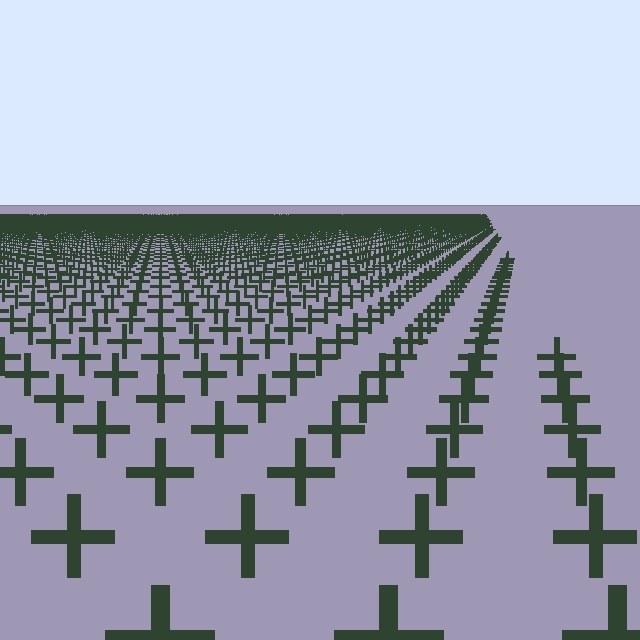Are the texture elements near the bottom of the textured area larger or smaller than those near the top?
Larger. Near the bottom, elements are closer to the viewer and appear at a bigger on-screen size.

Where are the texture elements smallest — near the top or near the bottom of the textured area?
Near the top.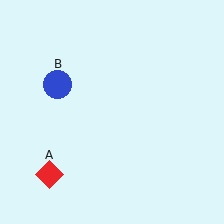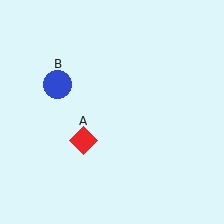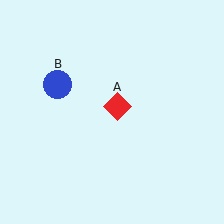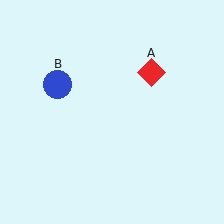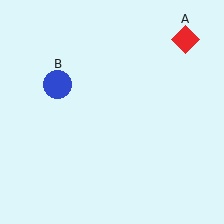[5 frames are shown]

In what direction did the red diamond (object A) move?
The red diamond (object A) moved up and to the right.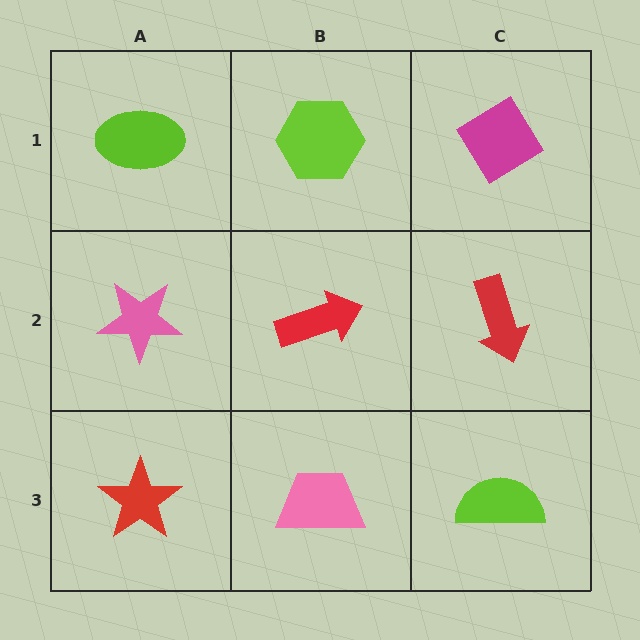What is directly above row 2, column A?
A lime ellipse.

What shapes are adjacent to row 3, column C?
A red arrow (row 2, column C), a pink trapezoid (row 3, column B).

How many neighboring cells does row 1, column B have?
3.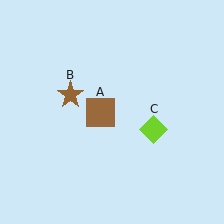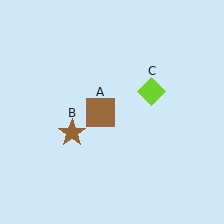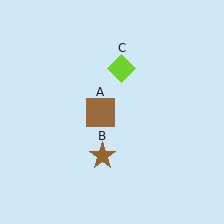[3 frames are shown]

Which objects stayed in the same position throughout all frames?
Brown square (object A) remained stationary.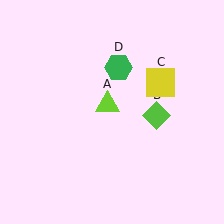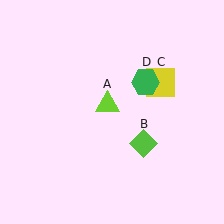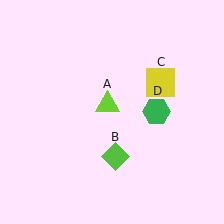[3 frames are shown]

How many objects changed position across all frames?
2 objects changed position: lime diamond (object B), green hexagon (object D).